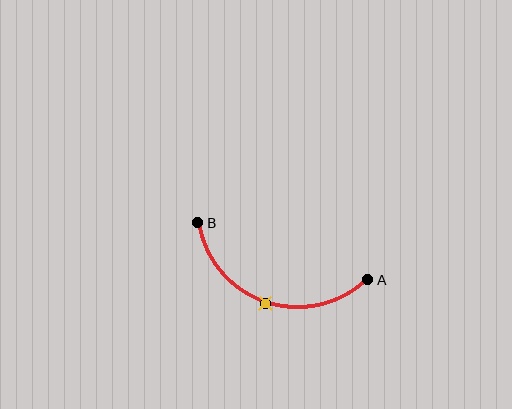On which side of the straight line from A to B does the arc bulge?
The arc bulges below the straight line connecting A and B.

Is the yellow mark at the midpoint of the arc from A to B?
Yes. The yellow mark lies on the arc at equal arc-length from both A and B — it is the arc midpoint.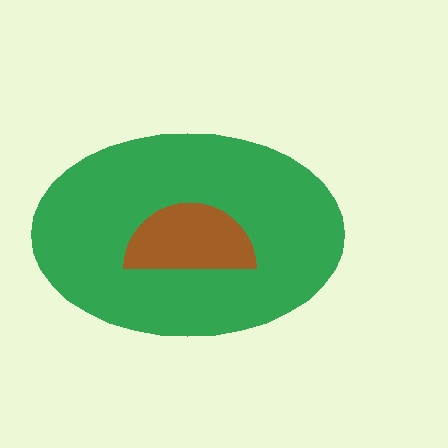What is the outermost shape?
The green ellipse.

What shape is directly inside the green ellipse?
The brown semicircle.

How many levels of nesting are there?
2.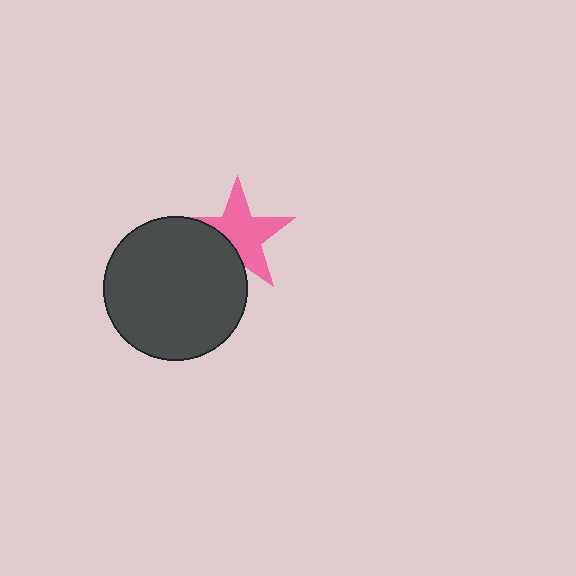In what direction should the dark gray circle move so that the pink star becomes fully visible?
The dark gray circle should move toward the lower-left. That is the shortest direction to clear the overlap and leave the pink star fully visible.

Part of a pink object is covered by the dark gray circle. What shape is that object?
It is a star.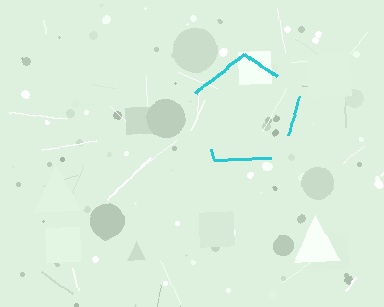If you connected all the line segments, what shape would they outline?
They would outline a pentagon.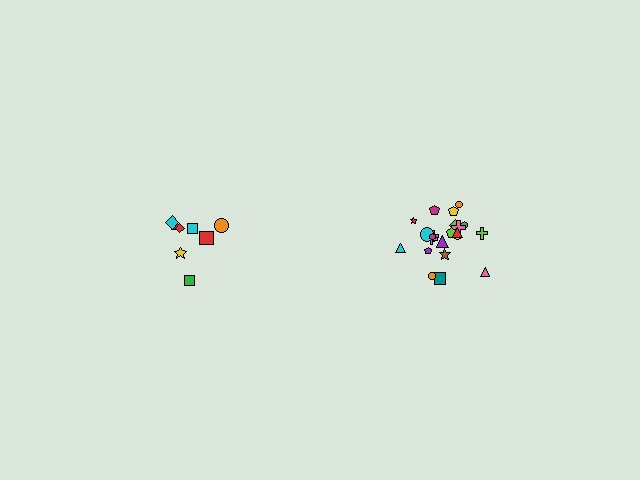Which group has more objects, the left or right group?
The right group.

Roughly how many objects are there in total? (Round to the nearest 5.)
Roughly 30 objects in total.